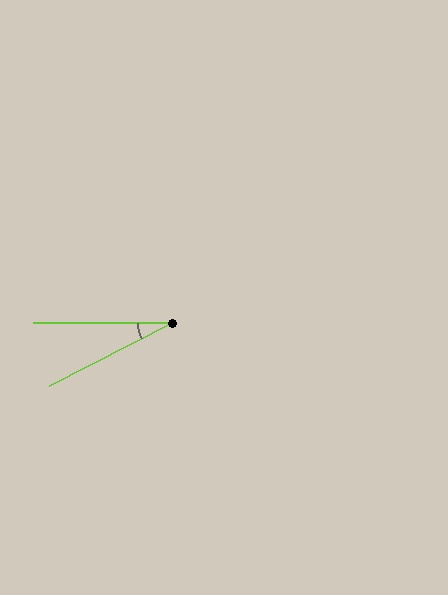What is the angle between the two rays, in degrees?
Approximately 27 degrees.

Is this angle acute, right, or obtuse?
It is acute.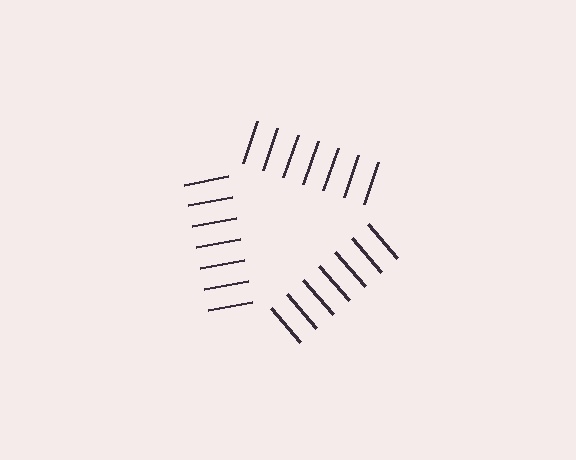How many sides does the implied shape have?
3 sides — the line-ends trace a triangle.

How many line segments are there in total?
21 — 7 along each of the 3 edges.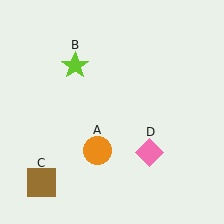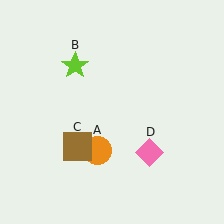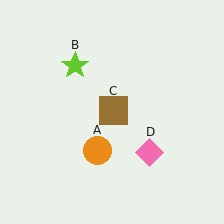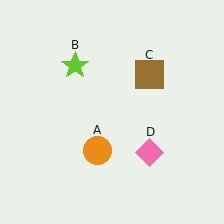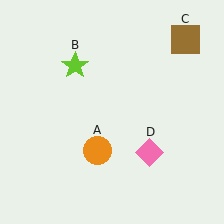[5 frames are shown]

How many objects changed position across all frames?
1 object changed position: brown square (object C).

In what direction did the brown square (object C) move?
The brown square (object C) moved up and to the right.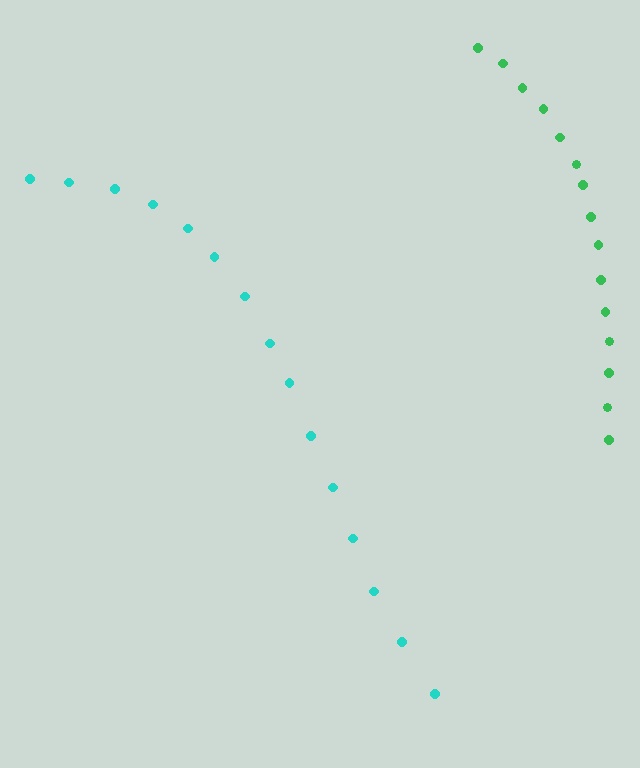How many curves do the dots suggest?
There are 2 distinct paths.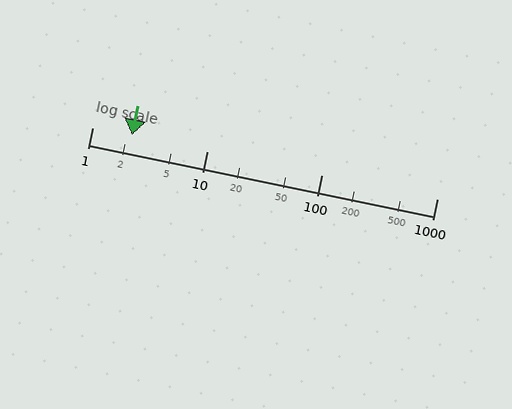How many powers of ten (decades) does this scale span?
The scale spans 3 decades, from 1 to 1000.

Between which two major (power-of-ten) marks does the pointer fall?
The pointer is between 1 and 10.